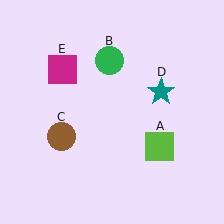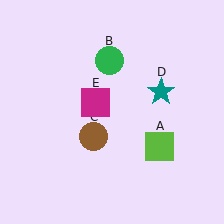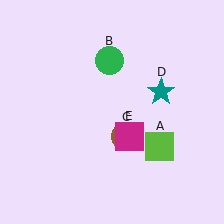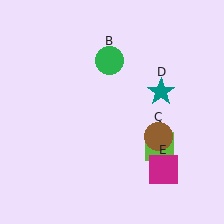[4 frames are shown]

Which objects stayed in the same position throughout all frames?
Lime square (object A) and green circle (object B) and teal star (object D) remained stationary.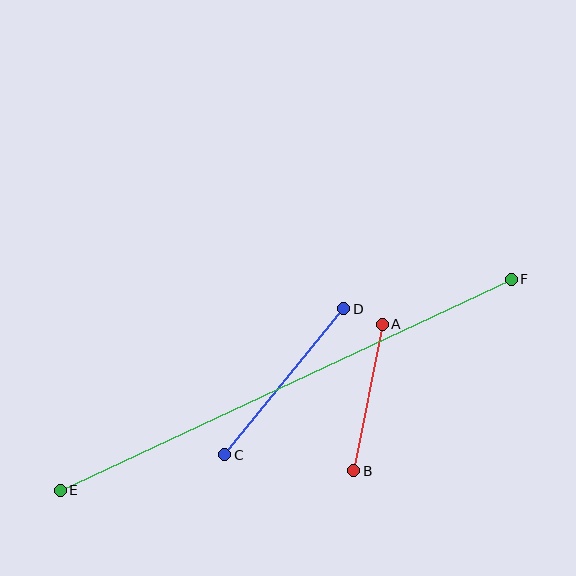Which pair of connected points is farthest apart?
Points E and F are farthest apart.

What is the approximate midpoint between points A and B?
The midpoint is at approximately (368, 398) pixels.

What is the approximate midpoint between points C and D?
The midpoint is at approximately (284, 382) pixels.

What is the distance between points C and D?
The distance is approximately 189 pixels.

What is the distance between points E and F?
The distance is approximately 498 pixels.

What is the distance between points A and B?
The distance is approximately 149 pixels.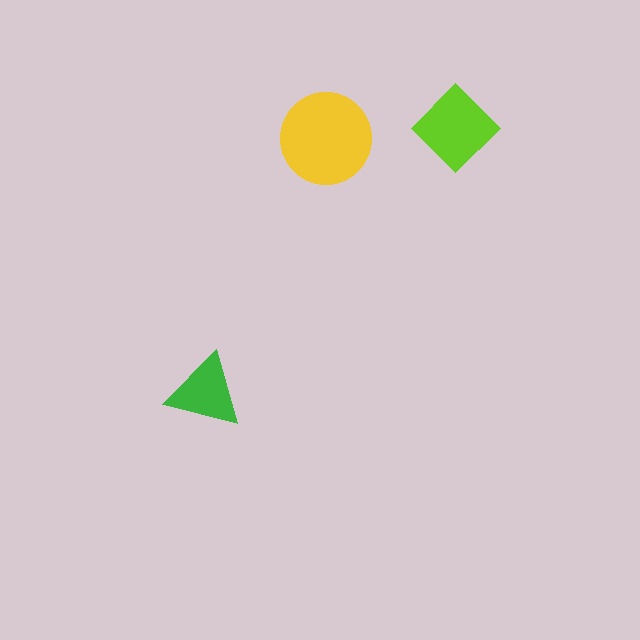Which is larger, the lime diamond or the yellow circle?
The yellow circle.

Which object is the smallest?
The green triangle.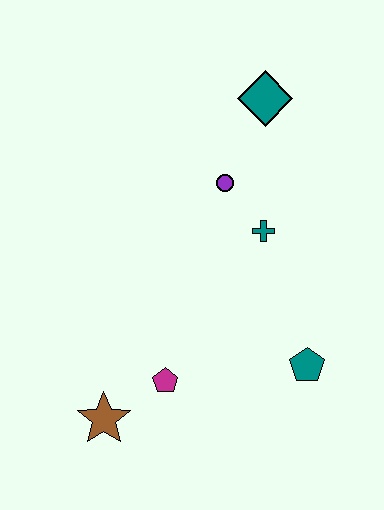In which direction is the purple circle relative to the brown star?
The purple circle is above the brown star.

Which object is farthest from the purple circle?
The brown star is farthest from the purple circle.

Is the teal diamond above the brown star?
Yes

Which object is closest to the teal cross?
The purple circle is closest to the teal cross.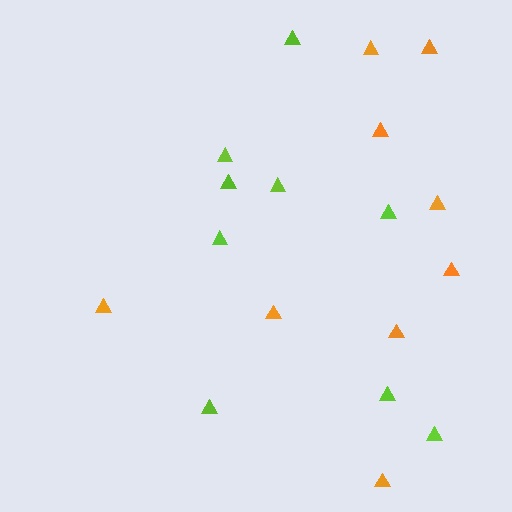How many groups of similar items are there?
There are 2 groups: one group of orange triangles (9) and one group of lime triangles (9).